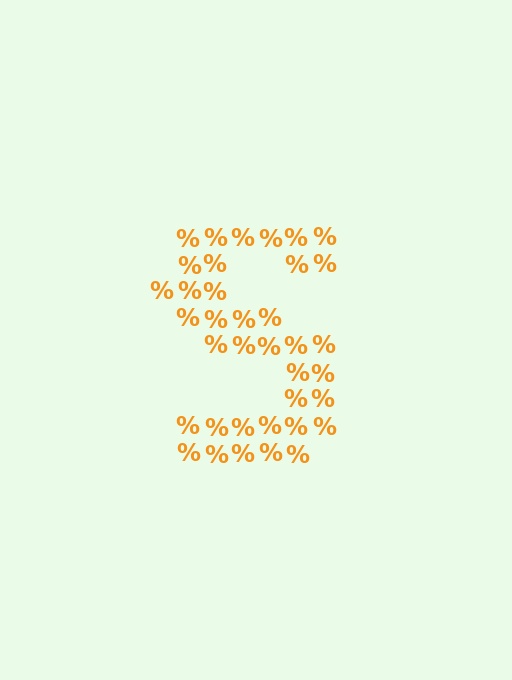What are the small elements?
The small elements are percent signs.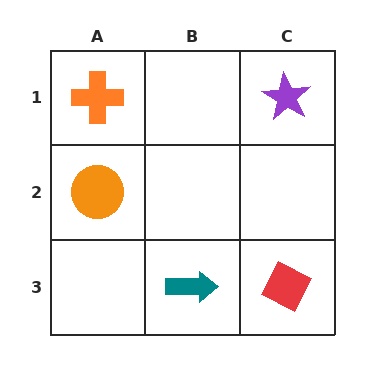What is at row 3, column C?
A red diamond.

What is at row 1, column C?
A purple star.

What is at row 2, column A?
An orange circle.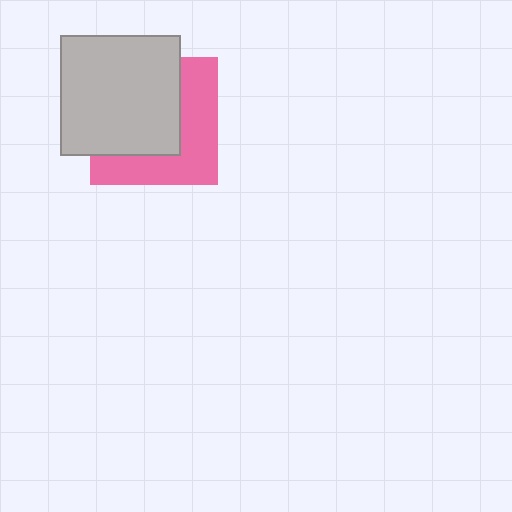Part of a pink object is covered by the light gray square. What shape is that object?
It is a square.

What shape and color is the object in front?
The object in front is a light gray square.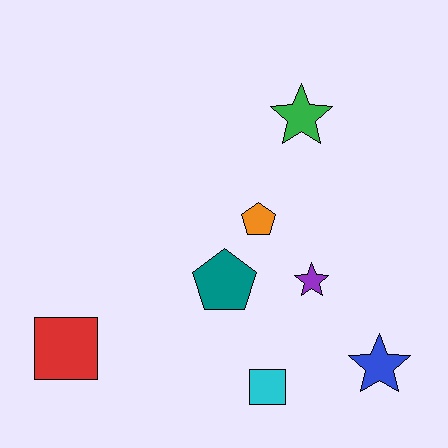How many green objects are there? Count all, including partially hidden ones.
There is 1 green object.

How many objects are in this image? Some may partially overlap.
There are 7 objects.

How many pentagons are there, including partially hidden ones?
There are 2 pentagons.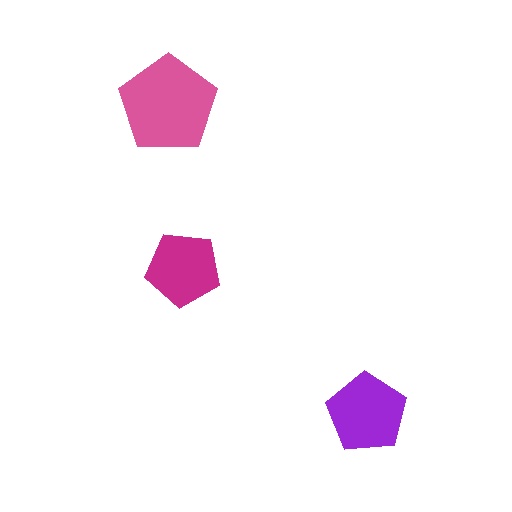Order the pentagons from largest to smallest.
the pink one, the purple one, the magenta one.